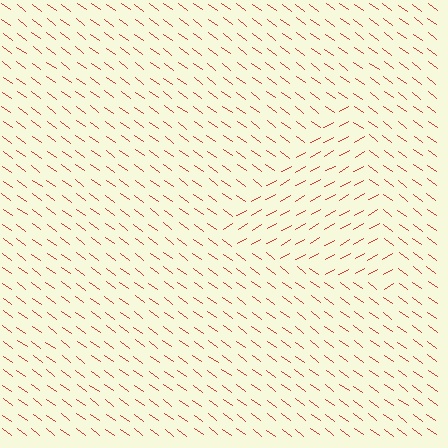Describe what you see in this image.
The image is filled with small red line segments. A triangle region in the image has lines oriented differently from the surrounding lines, creating a visible texture boundary.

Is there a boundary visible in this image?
Yes, there is a texture boundary formed by a change in line orientation.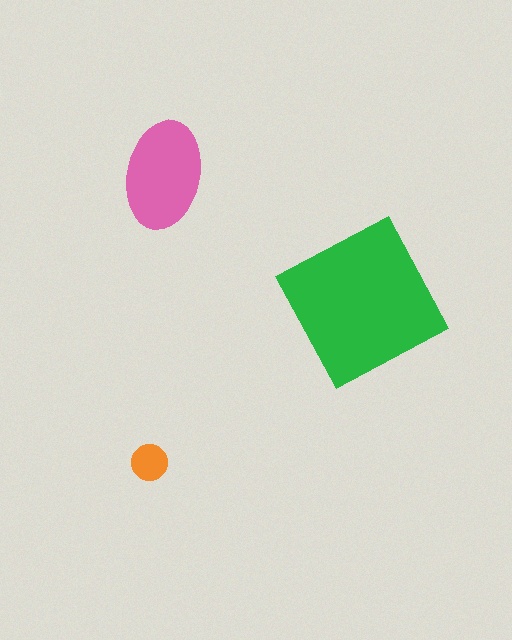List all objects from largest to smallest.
The green square, the pink ellipse, the orange circle.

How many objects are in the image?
There are 3 objects in the image.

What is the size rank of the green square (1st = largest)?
1st.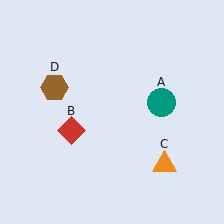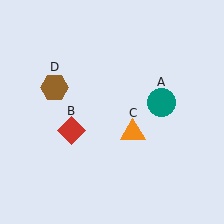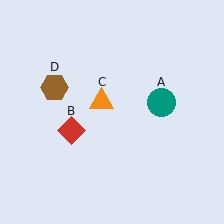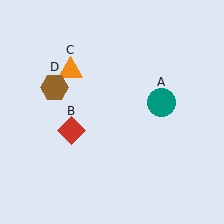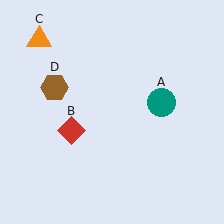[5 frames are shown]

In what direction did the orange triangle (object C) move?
The orange triangle (object C) moved up and to the left.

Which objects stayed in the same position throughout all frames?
Teal circle (object A) and red diamond (object B) and brown hexagon (object D) remained stationary.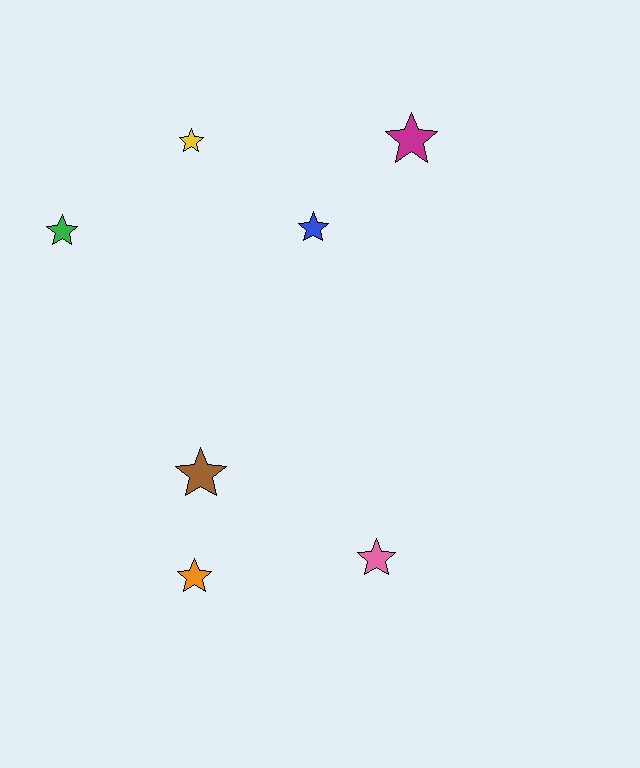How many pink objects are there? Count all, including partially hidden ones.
There is 1 pink object.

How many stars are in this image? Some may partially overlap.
There are 7 stars.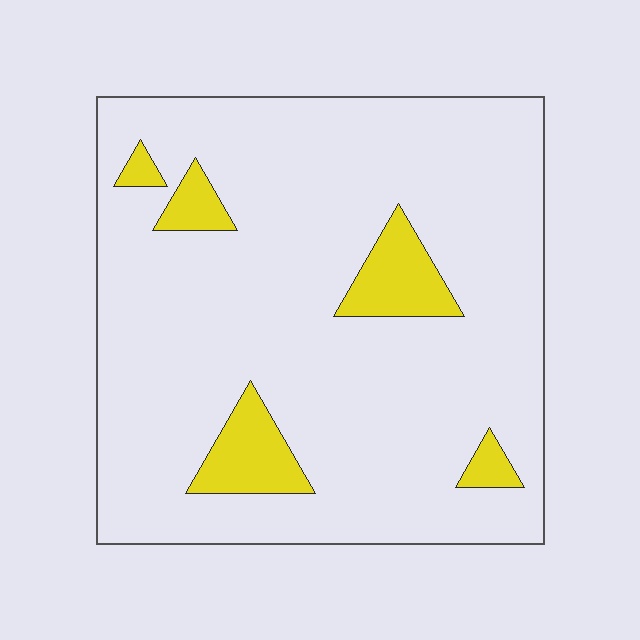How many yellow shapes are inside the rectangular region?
5.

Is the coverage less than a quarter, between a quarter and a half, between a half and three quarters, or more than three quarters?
Less than a quarter.